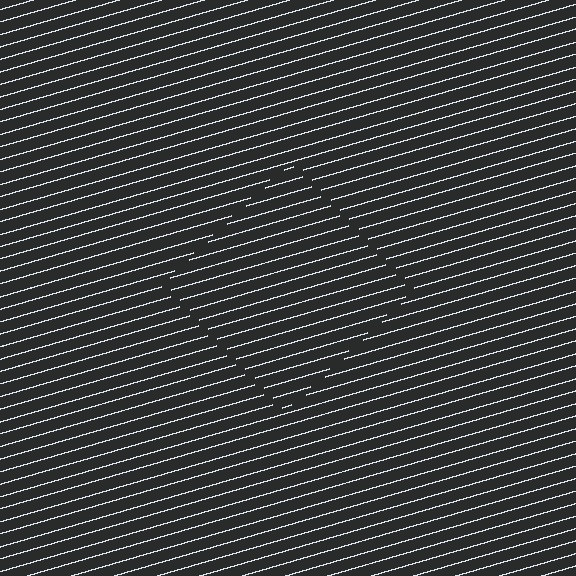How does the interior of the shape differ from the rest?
The interior of the shape contains the same grating, shifted by half a period — the contour is defined by the phase discontinuity where line-ends from the inner and outer gratings abut.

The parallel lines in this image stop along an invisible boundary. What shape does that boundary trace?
An illusory square. The interior of the shape contains the same grating, shifted by half a period — the contour is defined by the phase discontinuity where line-ends from the inner and outer gratings abut.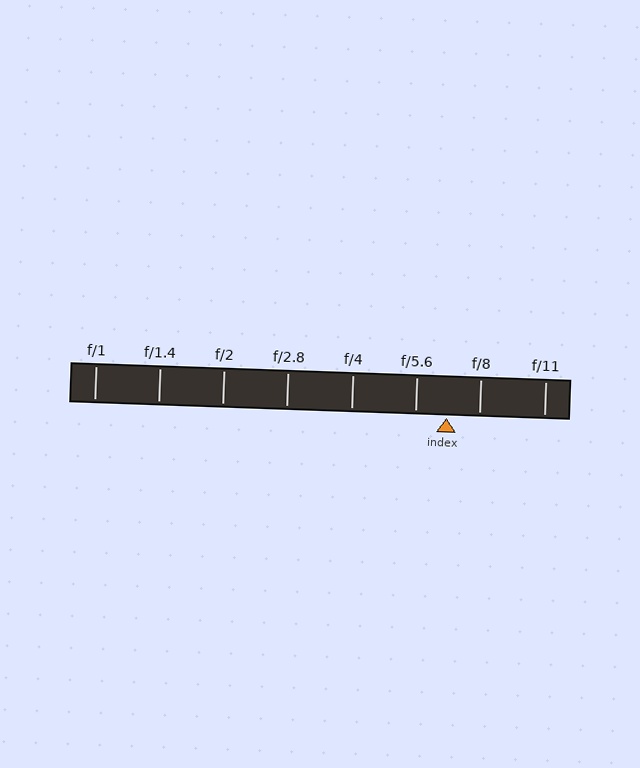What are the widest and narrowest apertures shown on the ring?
The widest aperture shown is f/1 and the narrowest is f/11.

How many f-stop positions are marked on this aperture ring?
There are 8 f-stop positions marked.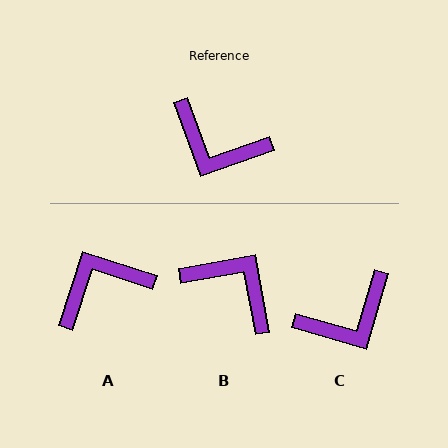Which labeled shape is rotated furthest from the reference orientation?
B, about 171 degrees away.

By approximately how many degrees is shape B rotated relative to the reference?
Approximately 171 degrees counter-clockwise.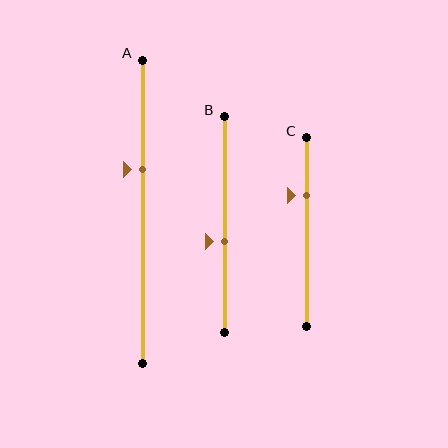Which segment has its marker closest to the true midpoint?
Segment B has its marker closest to the true midpoint.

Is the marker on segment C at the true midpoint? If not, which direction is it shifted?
No, the marker on segment C is shifted upward by about 20% of the segment length.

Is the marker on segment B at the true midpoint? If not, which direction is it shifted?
No, the marker on segment B is shifted downward by about 8% of the segment length.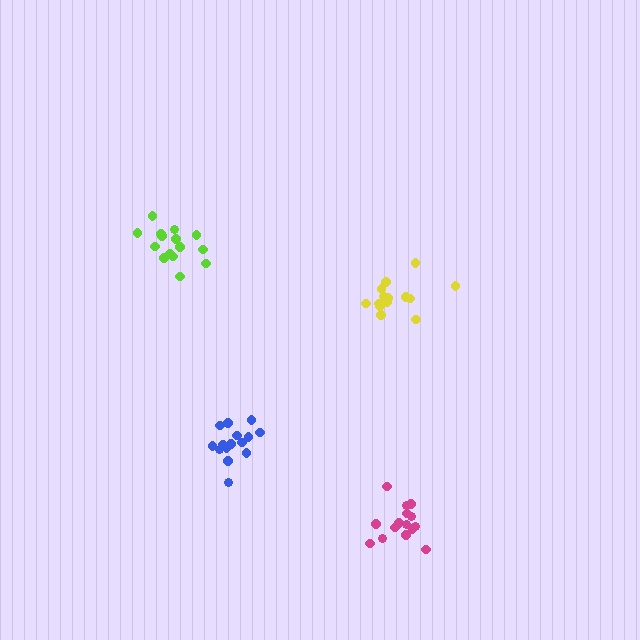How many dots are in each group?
Group 1: 15 dots, Group 2: 15 dots, Group 3: 16 dots, Group 4: 15 dots (61 total).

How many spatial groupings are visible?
There are 4 spatial groupings.